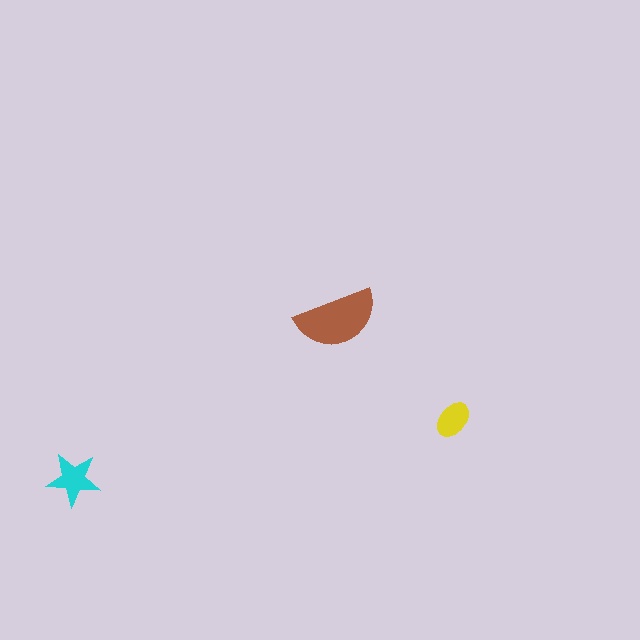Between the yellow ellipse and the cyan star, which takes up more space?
The cyan star.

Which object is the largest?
The brown semicircle.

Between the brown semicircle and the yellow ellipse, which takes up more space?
The brown semicircle.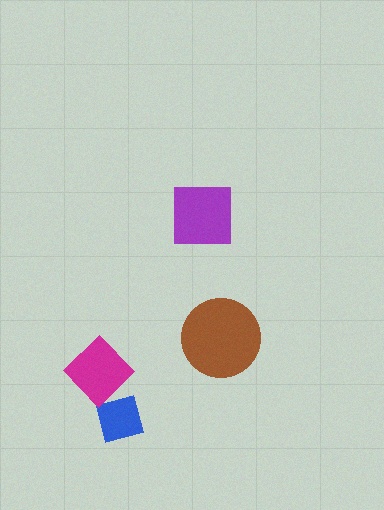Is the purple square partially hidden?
No, no other shape covers it.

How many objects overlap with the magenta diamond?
1 object overlaps with the magenta diamond.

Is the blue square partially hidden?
Yes, it is partially covered by another shape.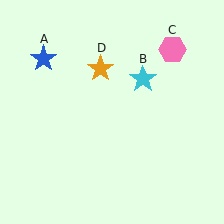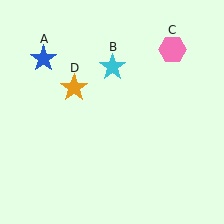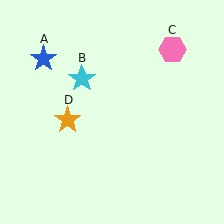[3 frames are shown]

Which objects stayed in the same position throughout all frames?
Blue star (object A) and pink hexagon (object C) remained stationary.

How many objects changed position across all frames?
2 objects changed position: cyan star (object B), orange star (object D).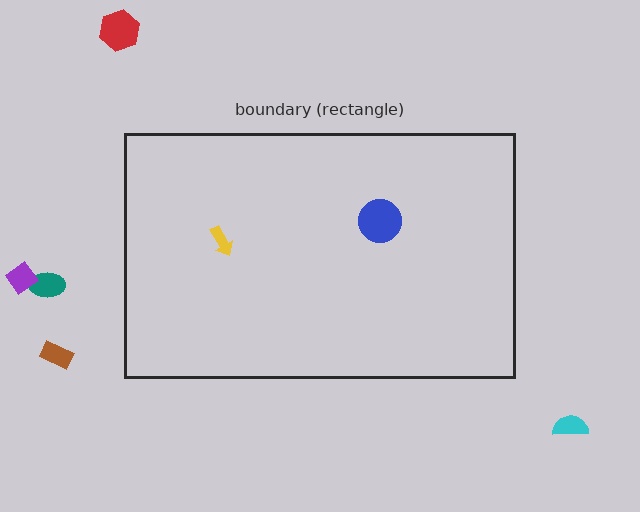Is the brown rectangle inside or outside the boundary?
Outside.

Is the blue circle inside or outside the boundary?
Inside.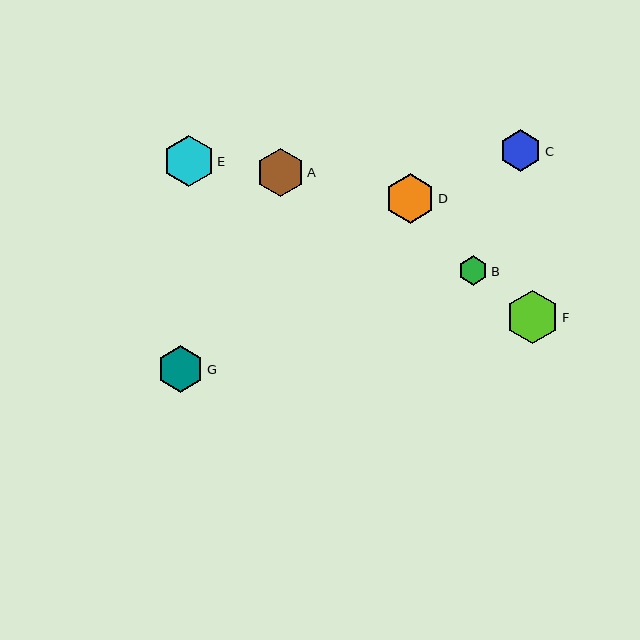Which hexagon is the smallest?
Hexagon B is the smallest with a size of approximately 29 pixels.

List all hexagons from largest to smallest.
From largest to smallest: F, E, D, A, G, C, B.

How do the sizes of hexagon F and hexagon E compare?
Hexagon F and hexagon E are approximately the same size.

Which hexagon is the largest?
Hexagon F is the largest with a size of approximately 53 pixels.